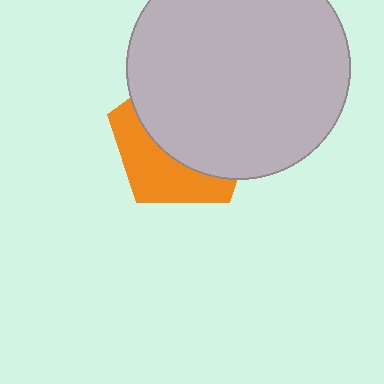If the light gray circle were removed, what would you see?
You would see the complete orange pentagon.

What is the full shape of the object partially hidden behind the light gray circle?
The partially hidden object is an orange pentagon.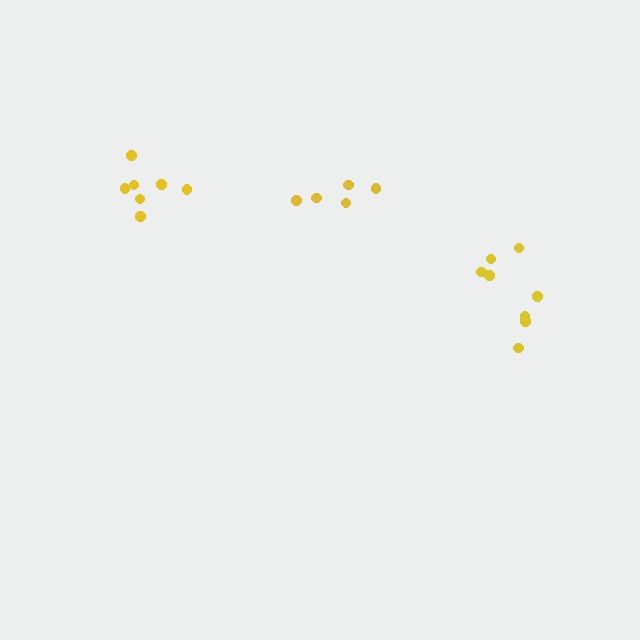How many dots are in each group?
Group 1: 5 dots, Group 2: 8 dots, Group 3: 7 dots (20 total).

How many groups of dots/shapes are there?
There are 3 groups.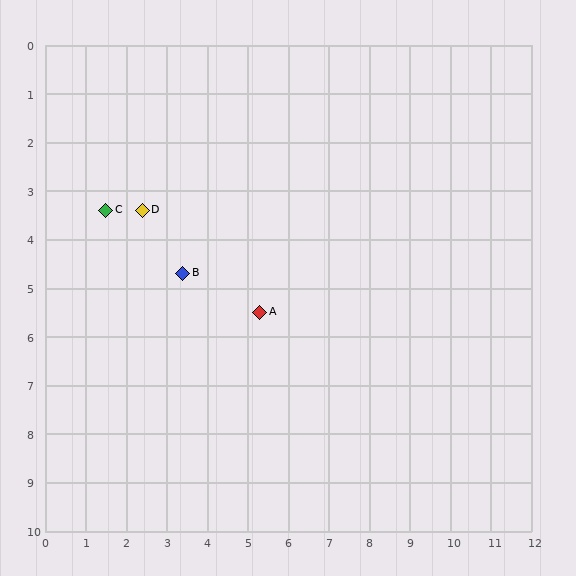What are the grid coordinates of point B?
Point B is at approximately (3.4, 4.7).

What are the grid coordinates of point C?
Point C is at approximately (1.5, 3.4).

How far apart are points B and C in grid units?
Points B and C are about 2.3 grid units apart.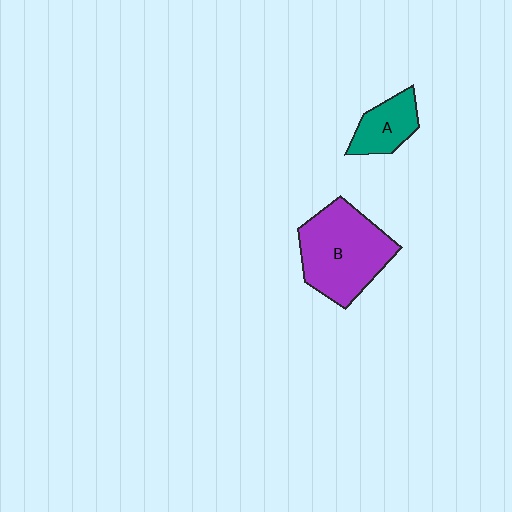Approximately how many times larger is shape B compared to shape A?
Approximately 2.3 times.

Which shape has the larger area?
Shape B (purple).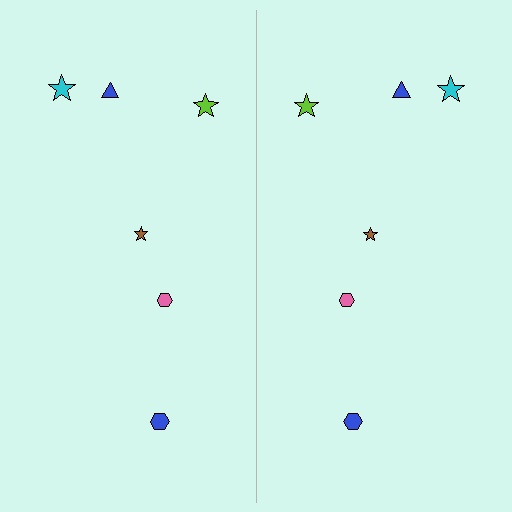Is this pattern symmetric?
Yes, this pattern has bilateral (reflection) symmetry.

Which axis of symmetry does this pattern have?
The pattern has a vertical axis of symmetry running through the center of the image.